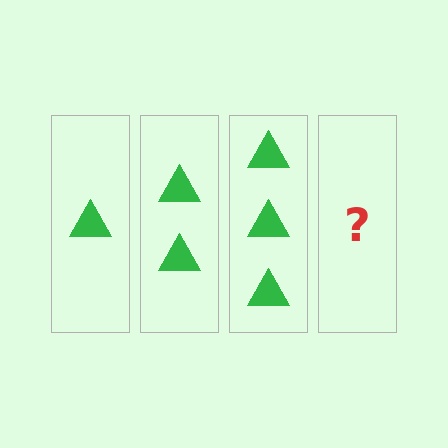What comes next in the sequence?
The next element should be 4 triangles.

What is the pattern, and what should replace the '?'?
The pattern is that each step adds one more triangle. The '?' should be 4 triangles.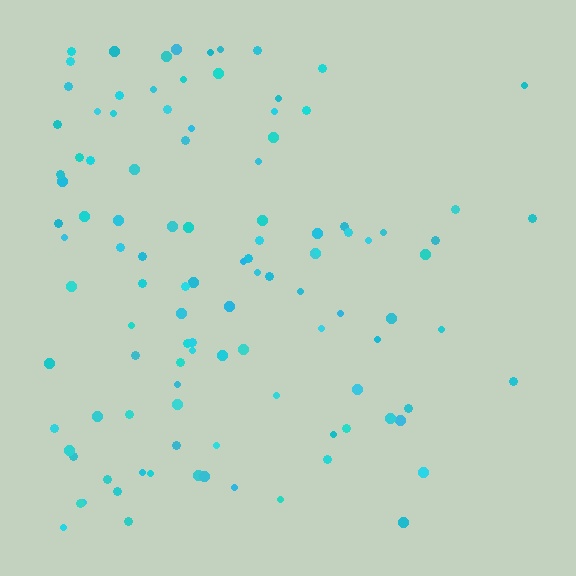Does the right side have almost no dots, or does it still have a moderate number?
Still a moderate number, just noticeably fewer than the left.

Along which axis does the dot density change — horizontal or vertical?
Horizontal.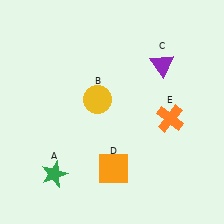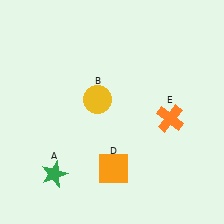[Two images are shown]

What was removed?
The purple triangle (C) was removed in Image 2.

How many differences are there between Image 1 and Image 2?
There is 1 difference between the two images.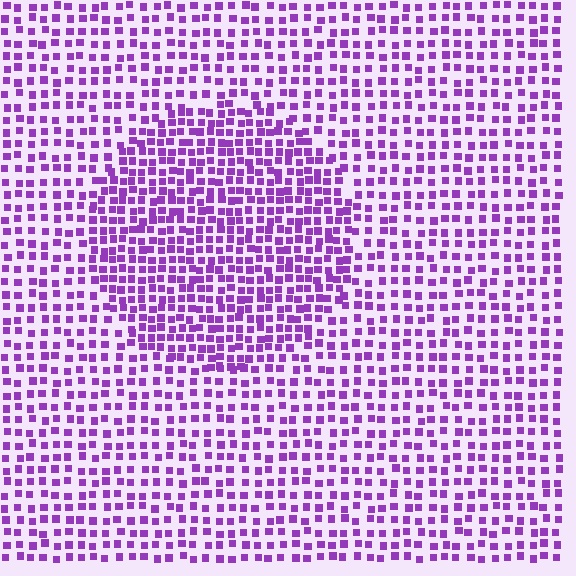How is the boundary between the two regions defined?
The boundary is defined by a change in element density (approximately 1.6x ratio). All elements are the same color, size, and shape.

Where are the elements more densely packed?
The elements are more densely packed inside the circle boundary.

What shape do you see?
I see a circle.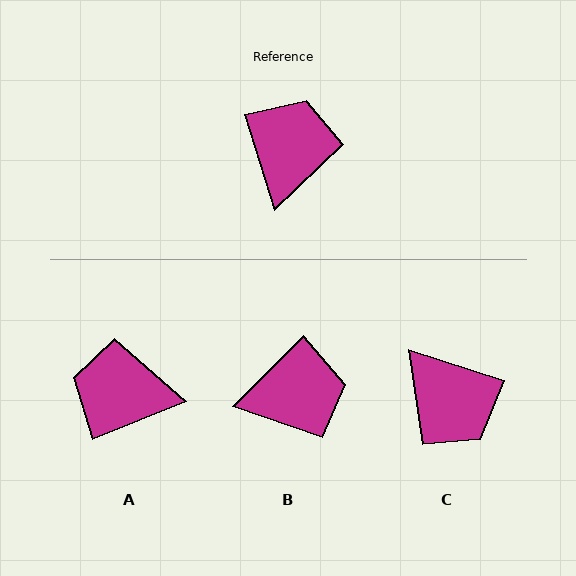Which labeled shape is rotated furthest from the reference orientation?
C, about 126 degrees away.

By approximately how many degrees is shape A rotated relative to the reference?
Approximately 94 degrees counter-clockwise.